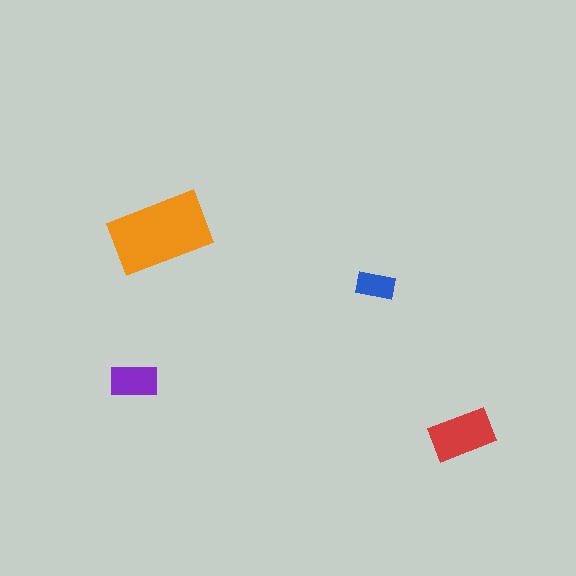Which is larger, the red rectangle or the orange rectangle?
The orange one.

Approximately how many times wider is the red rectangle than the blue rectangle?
About 1.5 times wider.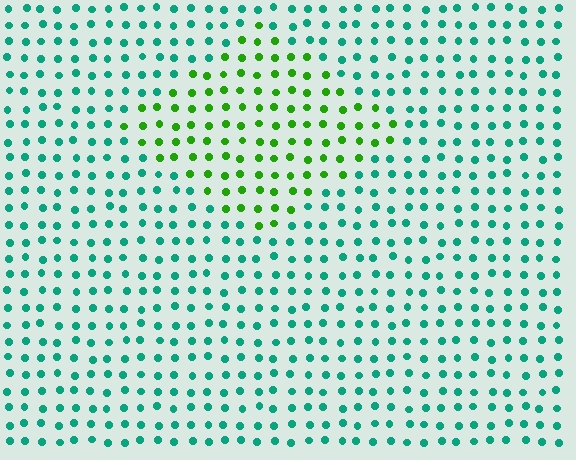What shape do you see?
I see a diamond.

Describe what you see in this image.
The image is filled with small teal elements in a uniform arrangement. A diamond-shaped region is visible where the elements are tinted to a slightly different hue, forming a subtle color boundary.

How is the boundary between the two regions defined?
The boundary is defined purely by a slight shift in hue (about 54 degrees). Spacing, size, and orientation are identical on both sides.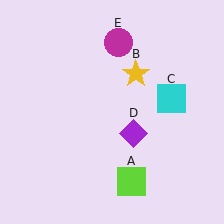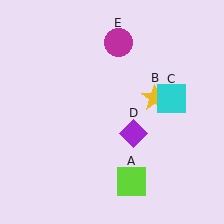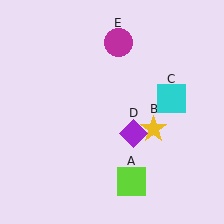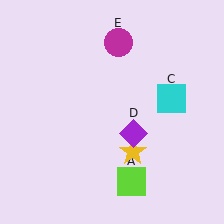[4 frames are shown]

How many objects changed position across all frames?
1 object changed position: yellow star (object B).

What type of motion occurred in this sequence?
The yellow star (object B) rotated clockwise around the center of the scene.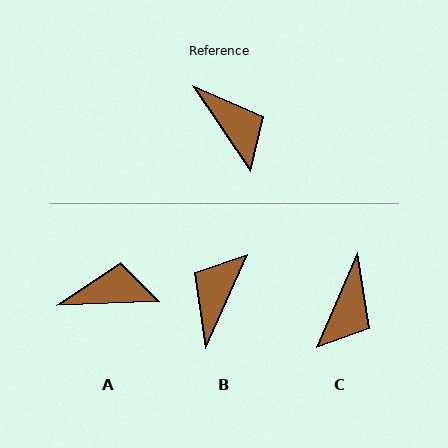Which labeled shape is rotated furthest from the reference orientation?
B, about 122 degrees away.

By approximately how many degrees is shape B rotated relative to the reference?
Approximately 122 degrees counter-clockwise.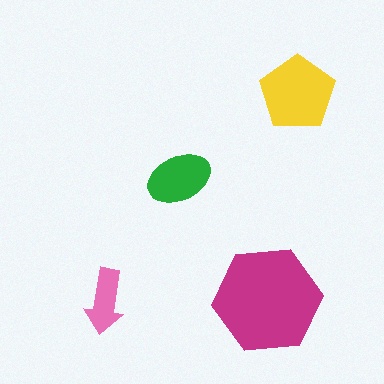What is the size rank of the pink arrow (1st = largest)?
4th.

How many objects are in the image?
There are 4 objects in the image.